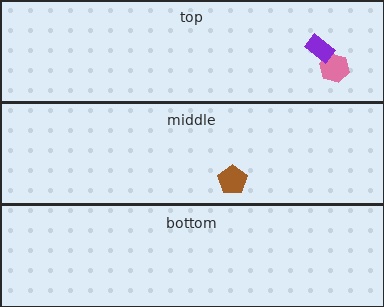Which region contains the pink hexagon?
The top region.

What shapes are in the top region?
The pink hexagon, the purple rectangle.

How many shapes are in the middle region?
1.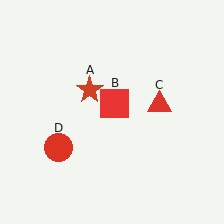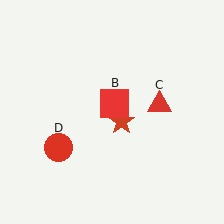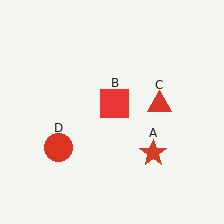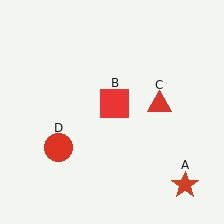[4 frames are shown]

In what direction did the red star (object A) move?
The red star (object A) moved down and to the right.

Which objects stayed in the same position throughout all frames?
Red square (object B) and red triangle (object C) and red circle (object D) remained stationary.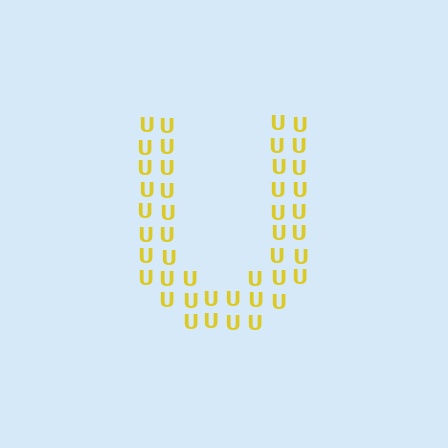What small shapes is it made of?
It is made of small letter U's.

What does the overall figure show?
The overall figure shows the letter U.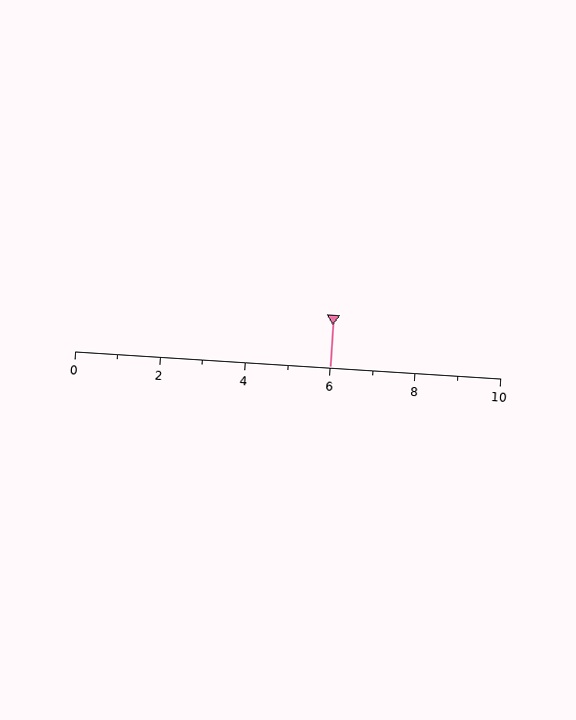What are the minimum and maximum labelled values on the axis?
The axis runs from 0 to 10.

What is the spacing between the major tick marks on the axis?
The major ticks are spaced 2 apart.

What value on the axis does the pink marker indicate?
The marker indicates approximately 6.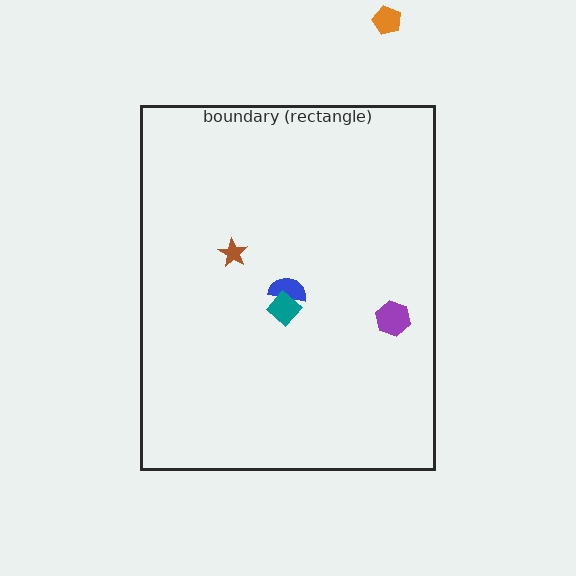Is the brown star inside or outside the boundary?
Inside.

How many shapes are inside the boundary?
4 inside, 1 outside.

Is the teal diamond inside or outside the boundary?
Inside.